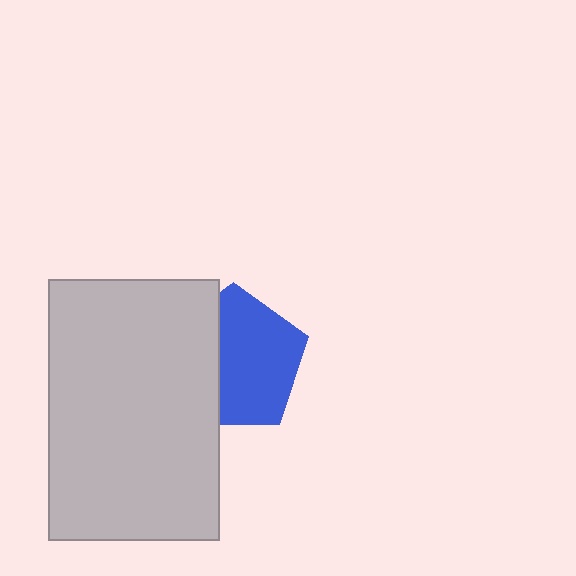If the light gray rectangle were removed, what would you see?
You would see the complete blue pentagon.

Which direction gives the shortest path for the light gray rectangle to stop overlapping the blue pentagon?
Moving left gives the shortest separation.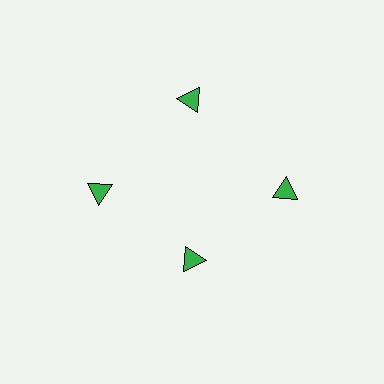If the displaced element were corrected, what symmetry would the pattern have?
It would have 4-fold rotational symmetry — the pattern would map onto itself every 90 degrees.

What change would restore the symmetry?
The symmetry would be restored by moving it outward, back onto the ring so that all 4 triangles sit at equal angles and equal distance from the center.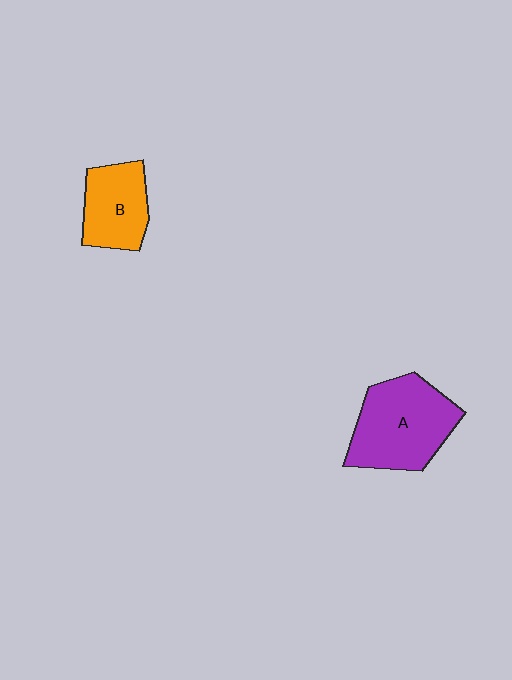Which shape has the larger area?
Shape A (purple).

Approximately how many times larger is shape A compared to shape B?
Approximately 1.5 times.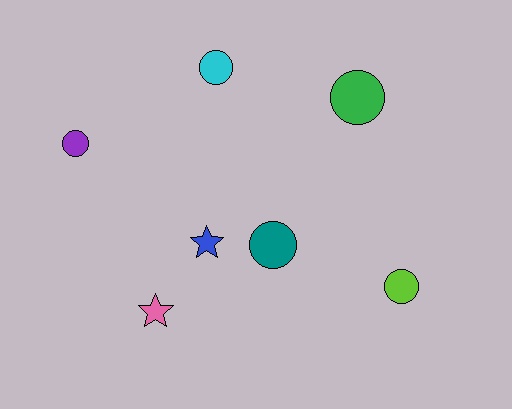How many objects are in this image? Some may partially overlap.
There are 7 objects.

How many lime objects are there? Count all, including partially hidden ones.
There is 1 lime object.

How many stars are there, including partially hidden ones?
There are 2 stars.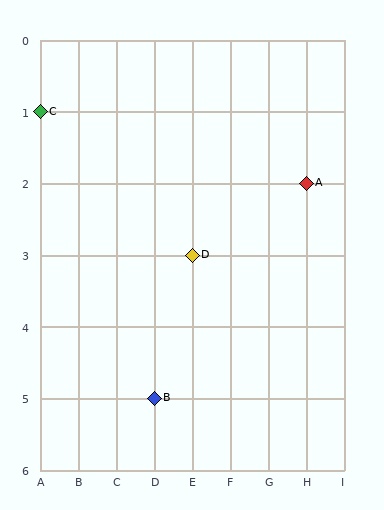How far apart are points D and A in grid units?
Points D and A are 3 columns and 1 row apart (about 3.2 grid units diagonally).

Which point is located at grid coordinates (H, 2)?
Point A is at (H, 2).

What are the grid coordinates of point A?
Point A is at grid coordinates (H, 2).